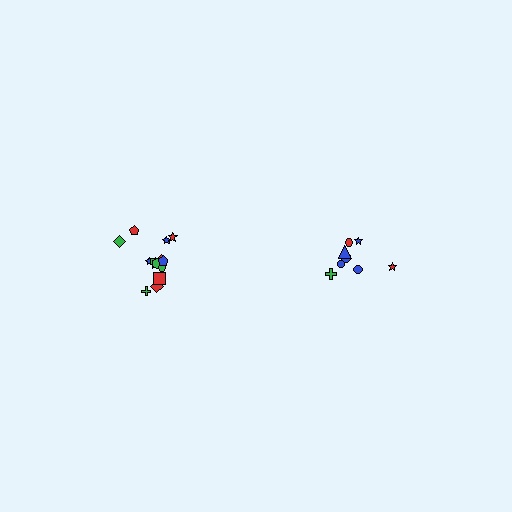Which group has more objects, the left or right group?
The left group.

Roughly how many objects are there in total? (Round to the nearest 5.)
Roughly 25 objects in total.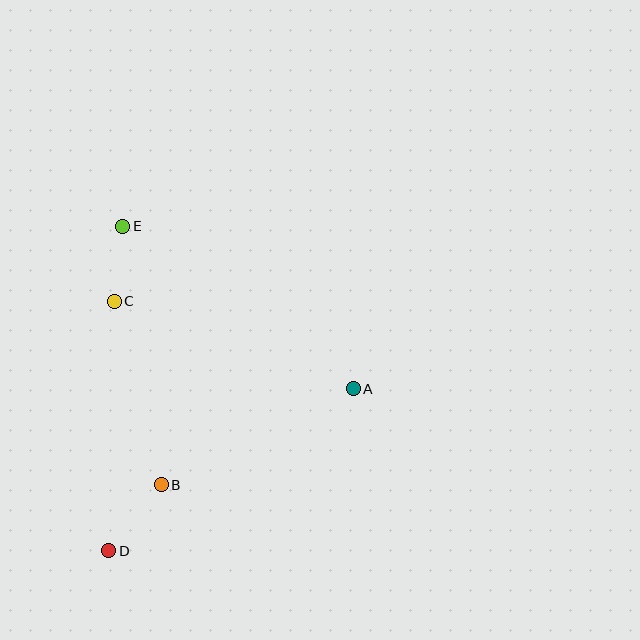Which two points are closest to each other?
Points C and E are closest to each other.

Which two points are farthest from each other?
Points D and E are farthest from each other.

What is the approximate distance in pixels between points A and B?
The distance between A and B is approximately 215 pixels.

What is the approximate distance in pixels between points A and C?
The distance between A and C is approximately 254 pixels.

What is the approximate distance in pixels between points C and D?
The distance between C and D is approximately 250 pixels.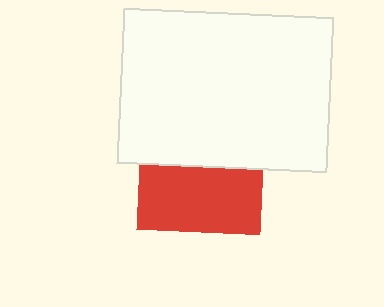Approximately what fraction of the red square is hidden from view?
Roughly 48% of the red square is hidden behind the white rectangle.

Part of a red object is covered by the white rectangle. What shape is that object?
It is a square.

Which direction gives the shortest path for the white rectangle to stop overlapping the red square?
Moving up gives the shortest separation.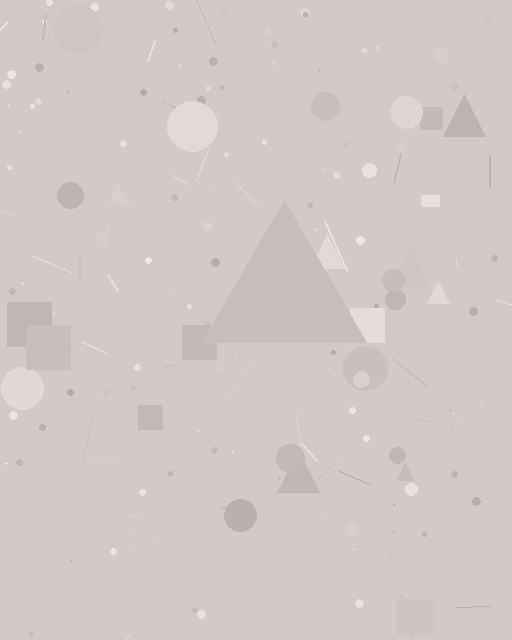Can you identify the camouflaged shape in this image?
The camouflaged shape is a triangle.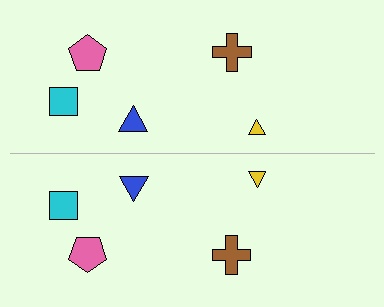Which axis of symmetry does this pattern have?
The pattern has a horizontal axis of symmetry running through the center of the image.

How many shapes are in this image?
There are 10 shapes in this image.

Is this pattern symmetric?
Yes, this pattern has bilateral (reflection) symmetry.